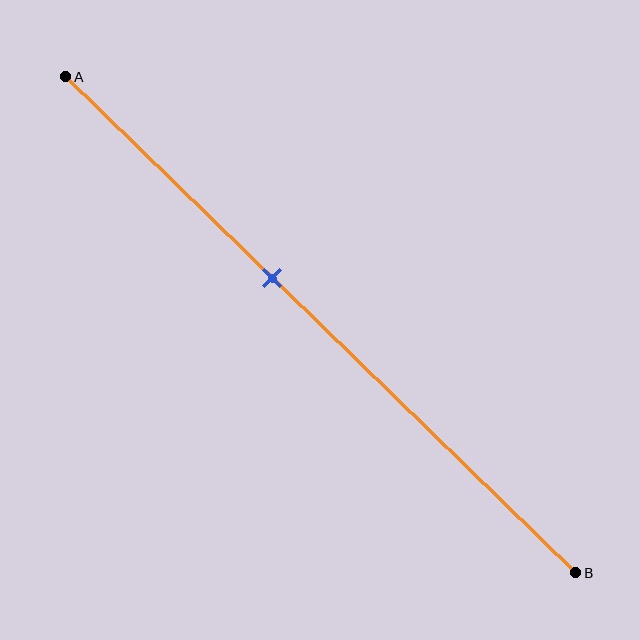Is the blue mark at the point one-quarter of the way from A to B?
No, the mark is at about 40% from A, not at the 25% one-quarter point.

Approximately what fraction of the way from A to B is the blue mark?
The blue mark is approximately 40% of the way from A to B.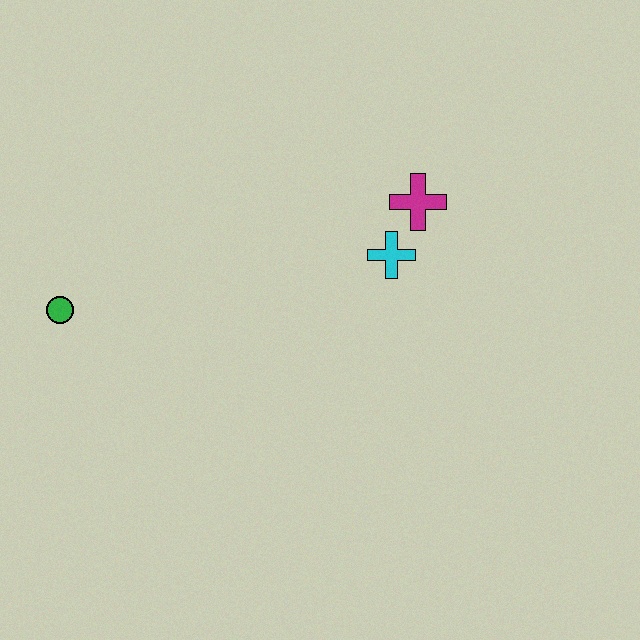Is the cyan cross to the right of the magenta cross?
No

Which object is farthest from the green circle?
The magenta cross is farthest from the green circle.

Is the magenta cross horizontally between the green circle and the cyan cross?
No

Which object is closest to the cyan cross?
The magenta cross is closest to the cyan cross.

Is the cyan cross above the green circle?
Yes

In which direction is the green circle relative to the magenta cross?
The green circle is to the left of the magenta cross.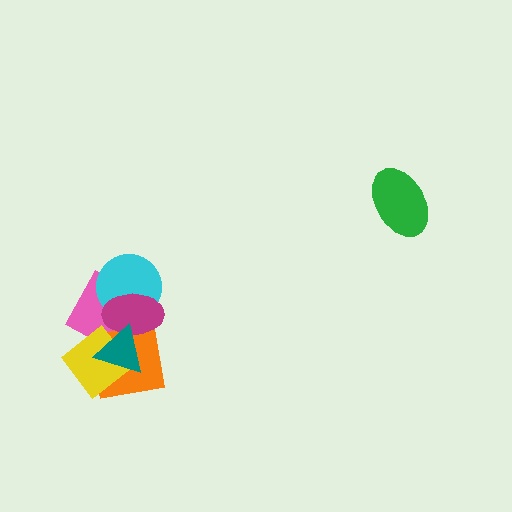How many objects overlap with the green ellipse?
0 objects overlap with the green ellipse.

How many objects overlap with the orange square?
4 objects overlap with the orange square.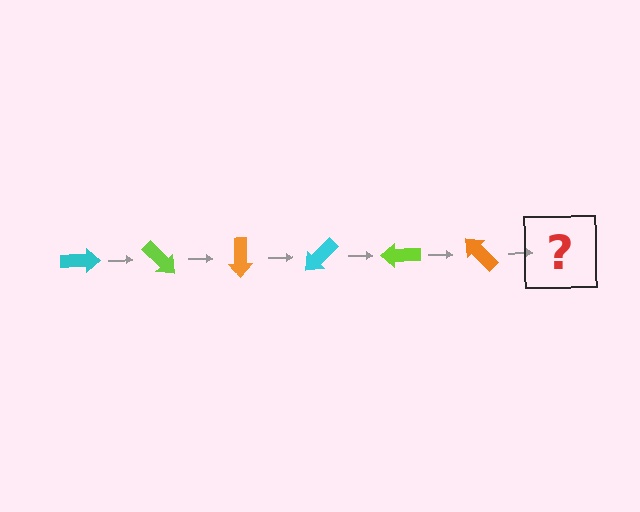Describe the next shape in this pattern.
It should be a cyan arrow, rotated 270 degrees from the start.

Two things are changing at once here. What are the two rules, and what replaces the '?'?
The two rules are that it rotates 45 degrees each step and the color cycles through cyan, lime, and orange. The '?' should be a cyan arrow, rotated 270 degrees from the start.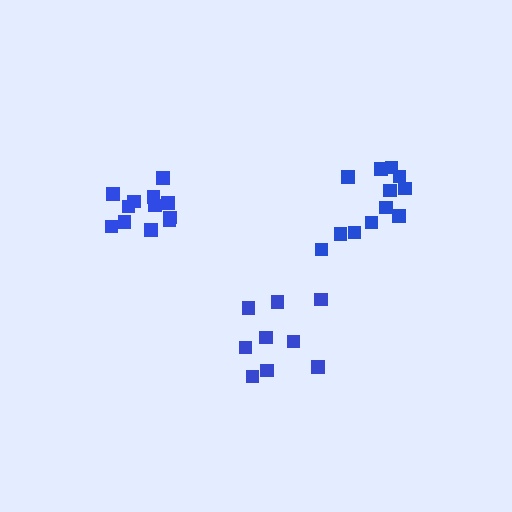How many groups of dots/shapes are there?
There are 3 groups.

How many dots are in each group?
Group 1: 12 dots, Group 2: 9 dots, Group 3: 12 dots (33 total).